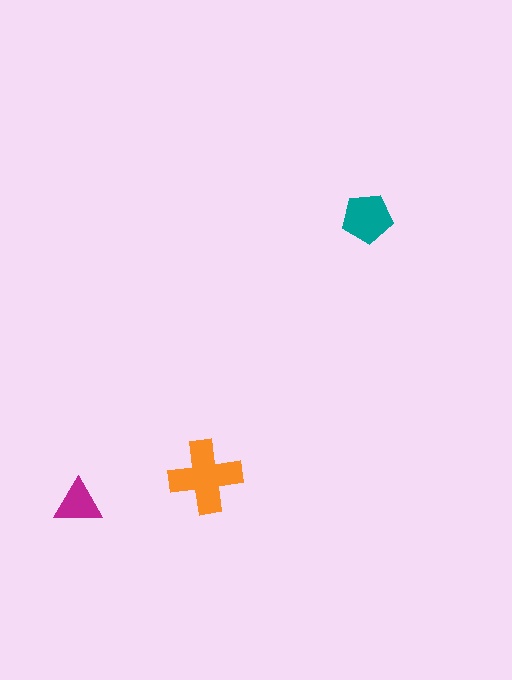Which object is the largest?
The orange cross.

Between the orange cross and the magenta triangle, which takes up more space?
The orange cross.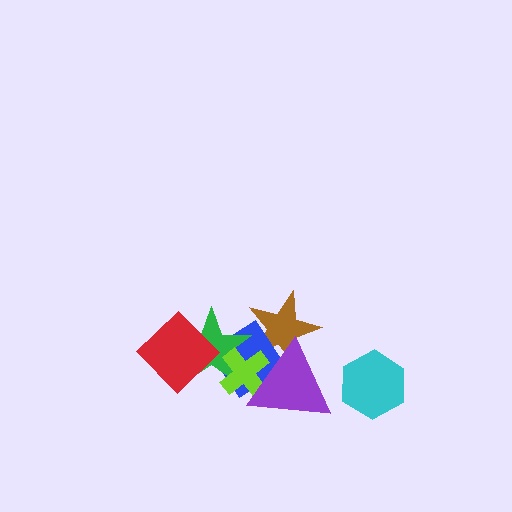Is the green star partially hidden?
Yes, it is partially covered by another shape.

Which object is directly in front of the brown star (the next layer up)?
The blue diamond is directly in front of the brown star.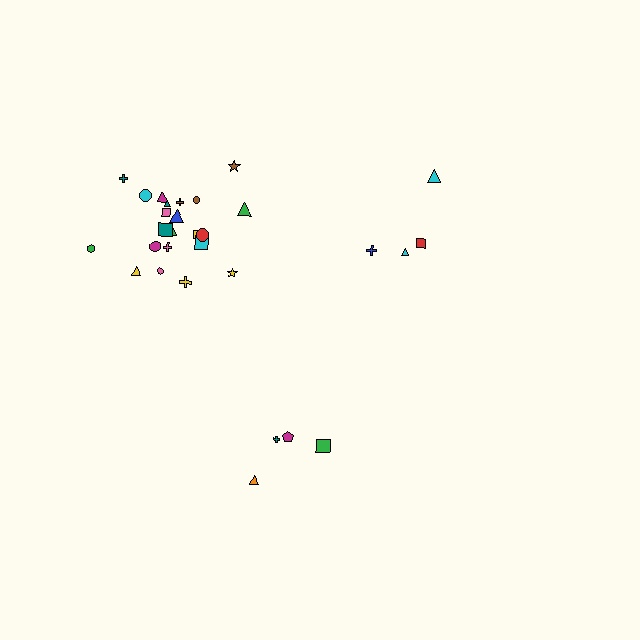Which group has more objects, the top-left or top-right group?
The top-left group.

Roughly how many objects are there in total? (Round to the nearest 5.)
Roughly 30 objects in total.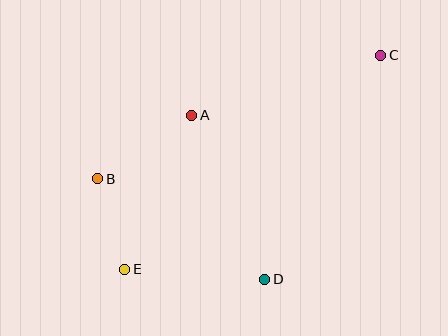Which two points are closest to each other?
Points B and E are closest to each other.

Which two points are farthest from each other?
Points C and E are farthest from each other.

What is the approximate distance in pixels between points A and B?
The distance between A and B is approximately 114 pixels.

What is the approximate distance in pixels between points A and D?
The distance between A and D is approximately 180 pixels.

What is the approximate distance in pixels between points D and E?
The distance between D and E is approximately 141 pixels.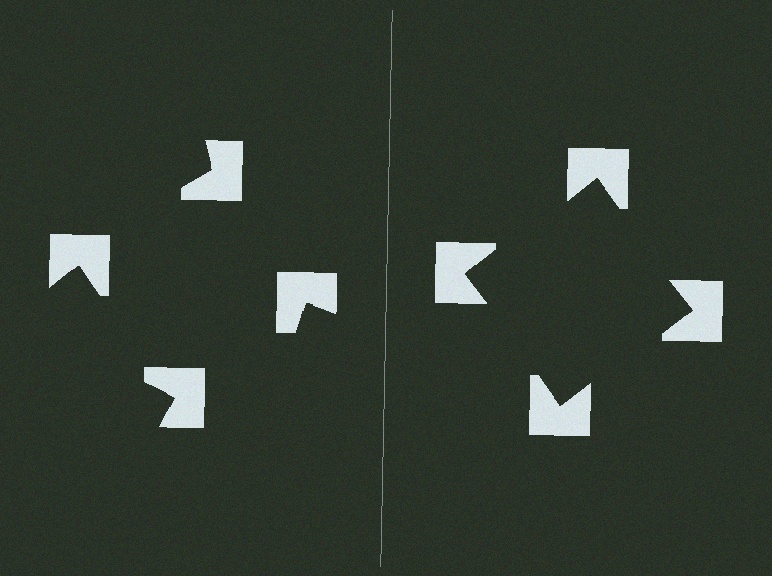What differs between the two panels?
The notched squares are positioned identically on both sides; only the wedge orientations differ. On the right they align to a square; on the left they are misaligned.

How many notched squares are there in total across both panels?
8 — 4 on each side.